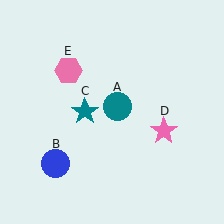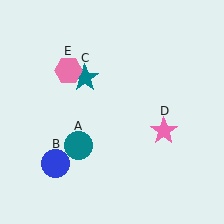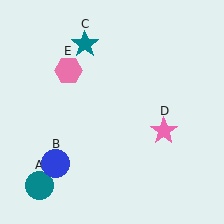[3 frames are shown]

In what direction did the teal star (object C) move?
The teal star (object C) moved up.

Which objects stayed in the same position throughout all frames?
Blue circle (object B) and pink star (object D) and pink hexagon (object E) remained stationary.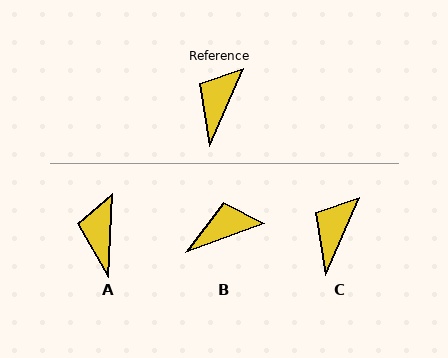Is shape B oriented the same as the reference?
No, it is off by about 46 degrees.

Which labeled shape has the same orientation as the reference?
C.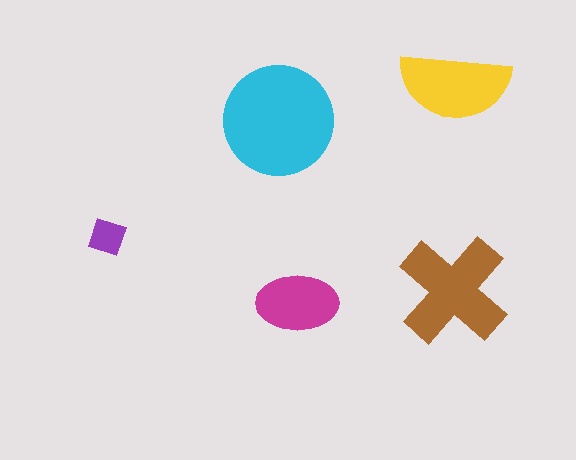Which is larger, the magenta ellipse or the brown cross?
The brown cross.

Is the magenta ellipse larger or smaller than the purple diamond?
Larger.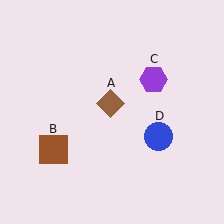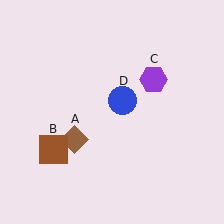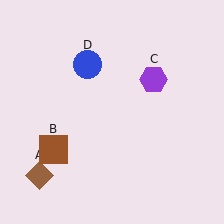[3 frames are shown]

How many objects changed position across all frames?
2 objects changed position: brown diamond (object A), blue circle (object D).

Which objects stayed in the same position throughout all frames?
Brown square (object B) and purple hexagon (object C) remained stationary.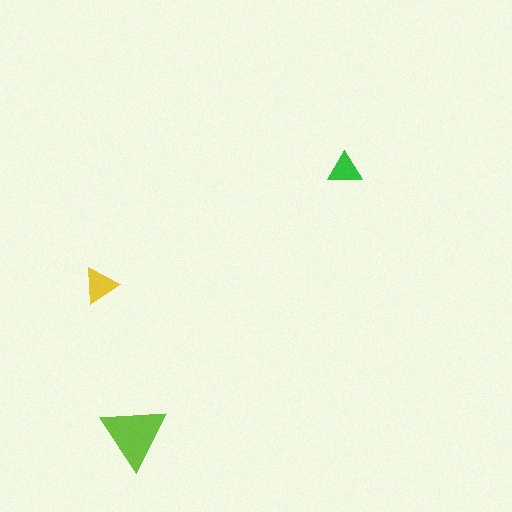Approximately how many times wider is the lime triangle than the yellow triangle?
About 2 times wider.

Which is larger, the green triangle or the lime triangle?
The lime one.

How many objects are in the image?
There are 3 objects in the image.